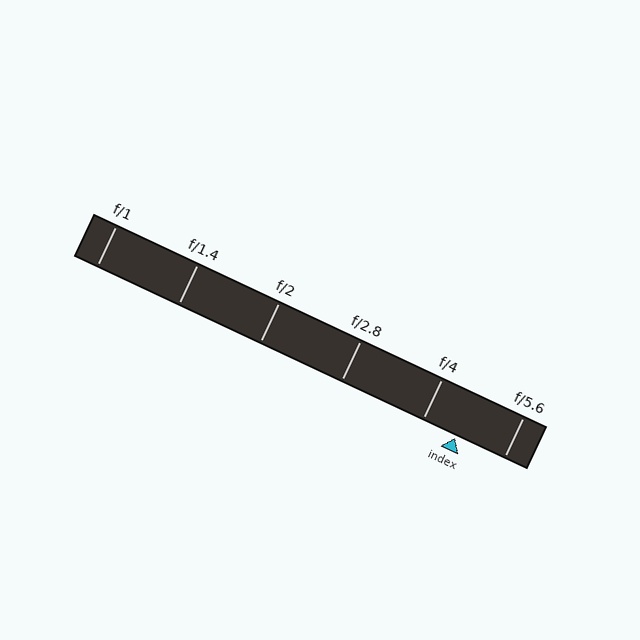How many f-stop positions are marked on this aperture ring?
There are 6 f-stop positions marked.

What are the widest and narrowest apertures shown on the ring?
The widest aperture shown is f/1 and the narrowest is f/5.6.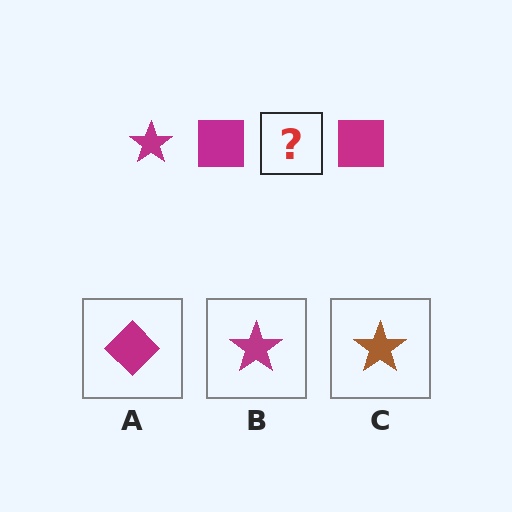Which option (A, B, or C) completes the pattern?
B.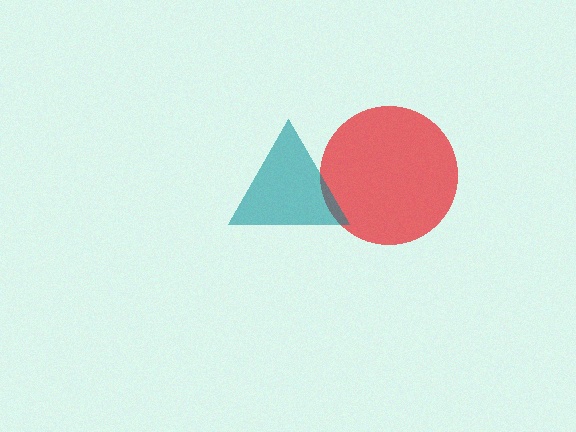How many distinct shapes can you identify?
There are 2 distinct shapes: a red circle, a teal triangle.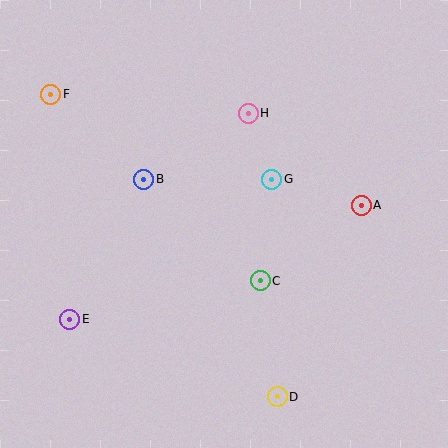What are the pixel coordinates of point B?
Point B is at (144, 179).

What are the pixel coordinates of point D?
Point D is at (277, 397).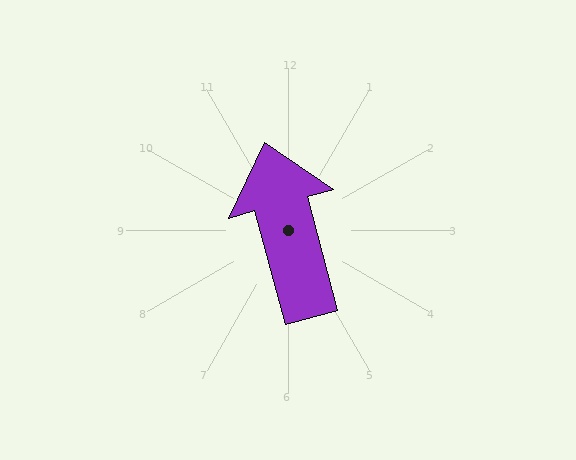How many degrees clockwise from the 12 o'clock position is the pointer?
Approximately 345 degrees.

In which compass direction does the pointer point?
North.